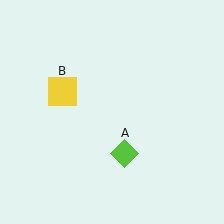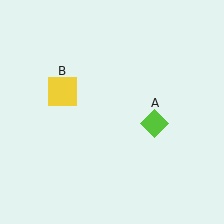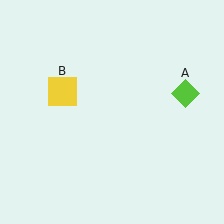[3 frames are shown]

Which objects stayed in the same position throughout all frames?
Yellow square (object B) remained stationary.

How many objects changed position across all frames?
1 object changed position: lime diamond (object A).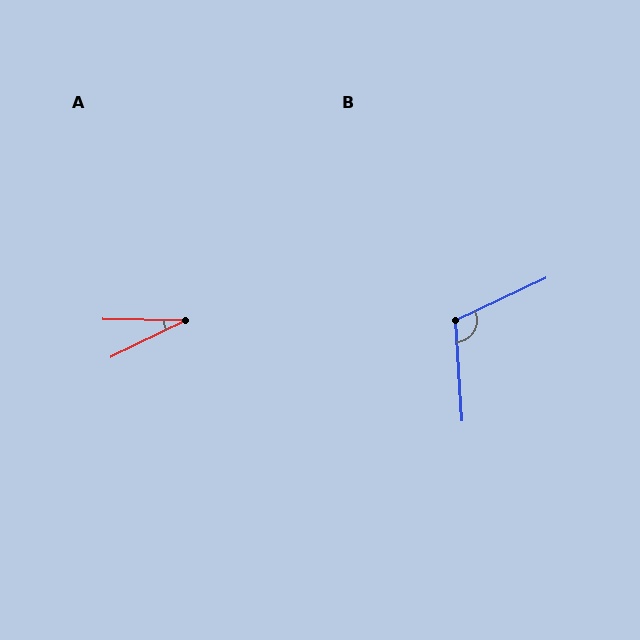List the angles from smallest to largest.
A (27°), B (112°).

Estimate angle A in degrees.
Approximately 27 degrees.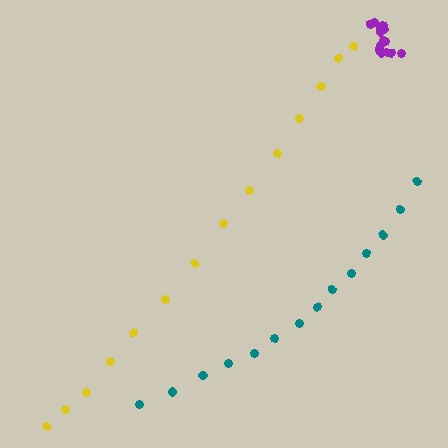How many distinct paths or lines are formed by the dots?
There are 3 distinct paths.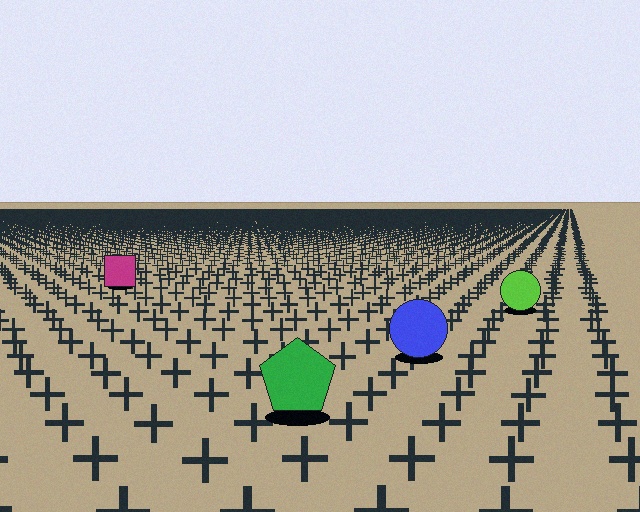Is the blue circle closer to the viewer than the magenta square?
Yes. The blue circle is closer — you can tell from the texture gradient: the ground texture is coarser near it.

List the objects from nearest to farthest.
From nearest to farthest: the green pentagon, the blue circle, the lime circle, the magenta square.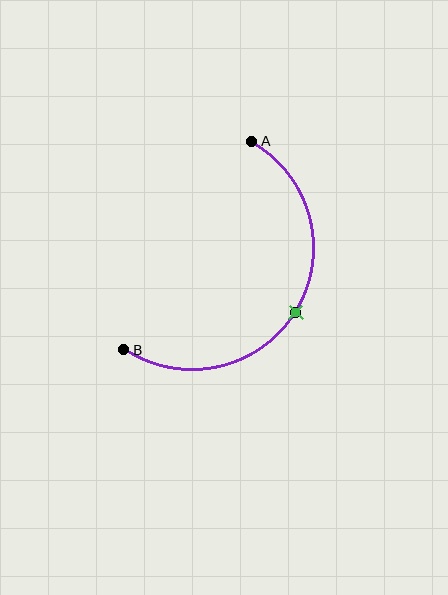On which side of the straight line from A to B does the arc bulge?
The arc bulges to the right of the straight line connecting A and B.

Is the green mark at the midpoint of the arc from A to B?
Yes. The green mark lies on the arc at equal arc-length from both A and B — it is the arc midpoint.